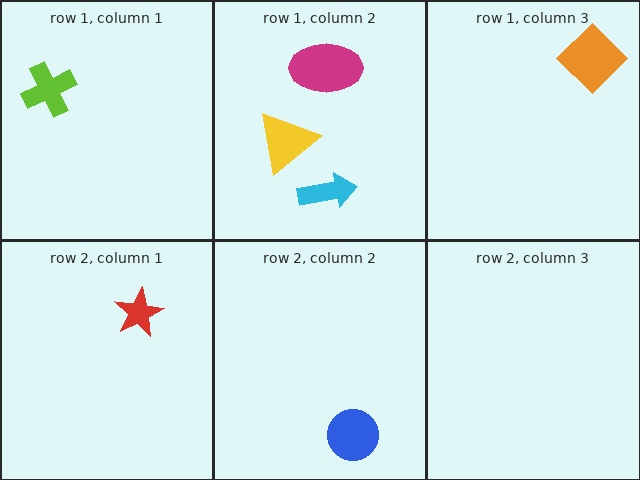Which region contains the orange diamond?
The row 1, column 3 region.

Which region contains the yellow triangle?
The row 1, column 2 region.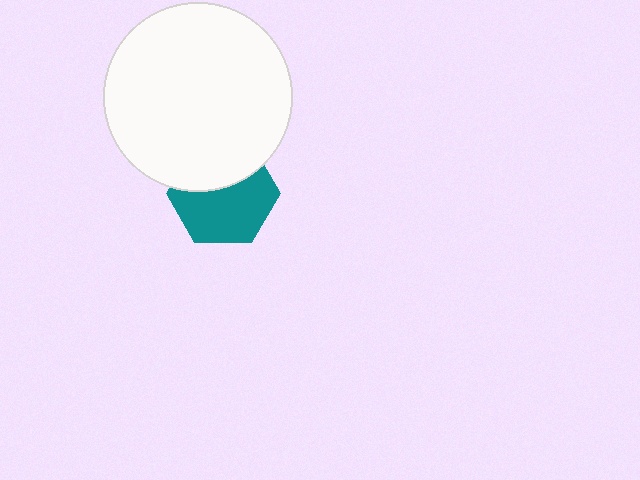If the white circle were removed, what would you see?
You would see the complete teal hexagon.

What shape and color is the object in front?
The object in front is a white circle.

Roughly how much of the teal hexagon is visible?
About half of it is visible (roughly 61%).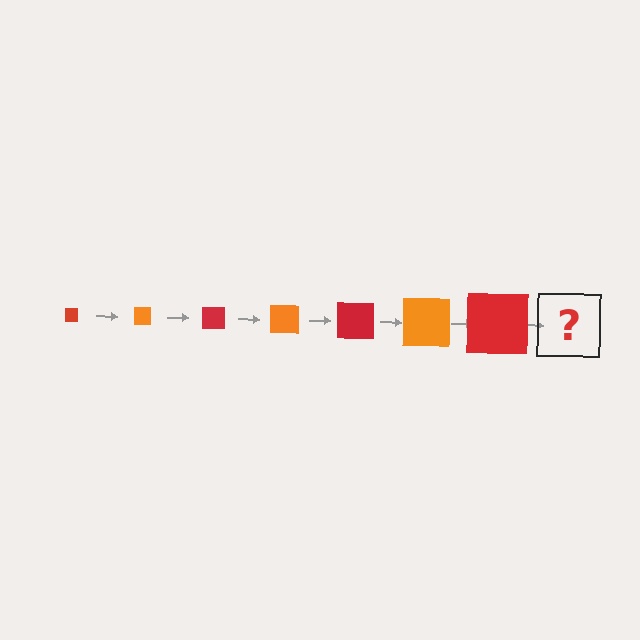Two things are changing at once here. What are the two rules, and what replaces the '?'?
The two rules are that the square grows larger each step and the color cycles through red and orange. The '?' should be an orange square, larger than the previous one.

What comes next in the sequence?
The next element should be an orange square, larger than the previous one.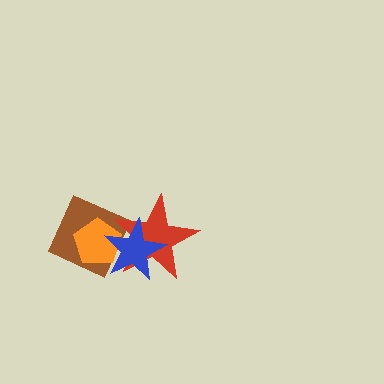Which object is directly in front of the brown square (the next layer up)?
The orange pentagon is directly in front of the brown square.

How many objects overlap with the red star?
3 objects overlap with the red star.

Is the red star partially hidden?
Yes, it is partially covered by another shape.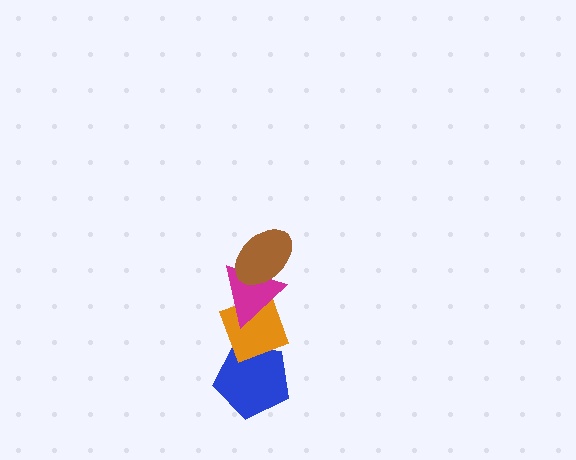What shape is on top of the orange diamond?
The magenta triangle is on top of the orange diamond.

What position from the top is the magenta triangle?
The magenta triangle is 2nd from the top.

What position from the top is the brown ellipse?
The brown ellipse is 1st from the top.